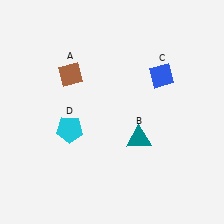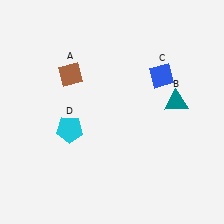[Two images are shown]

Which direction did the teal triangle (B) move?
The teal triangle (B) moved right.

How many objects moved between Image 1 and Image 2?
1 object moved between the two images.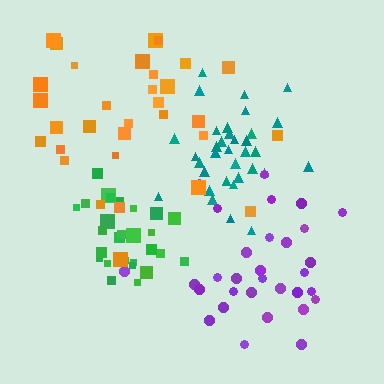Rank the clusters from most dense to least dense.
green, teal, purple, orange.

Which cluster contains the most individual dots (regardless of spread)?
Teal (35).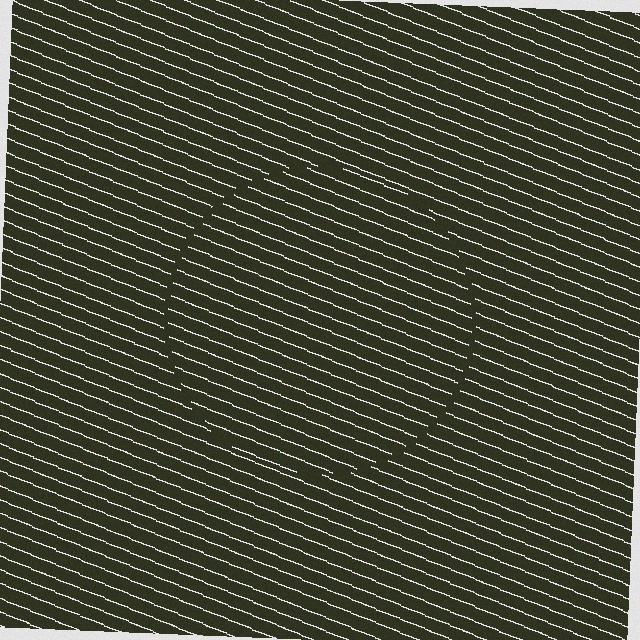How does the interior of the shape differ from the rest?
The interior of the shape contains the same grating, shifted by half a period — the contour is defined by the phase discontinuity where line-ends from the inner and outer gratings abut.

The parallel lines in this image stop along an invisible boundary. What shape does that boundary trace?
An illusory circle. The interior of the shape contains the same grating, shifted by half a period — the contour is defined by the phase discontinuity where line-ends from the inner and outer gratings abut.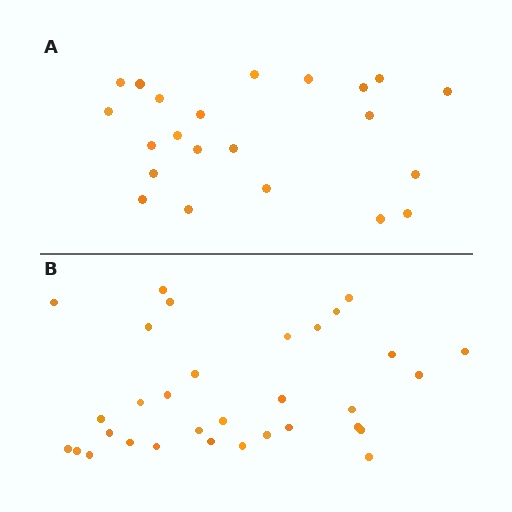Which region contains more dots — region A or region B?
Region B (the bottom region) has more dots.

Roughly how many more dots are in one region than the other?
Region B has roughly 10 or so more dots than region A.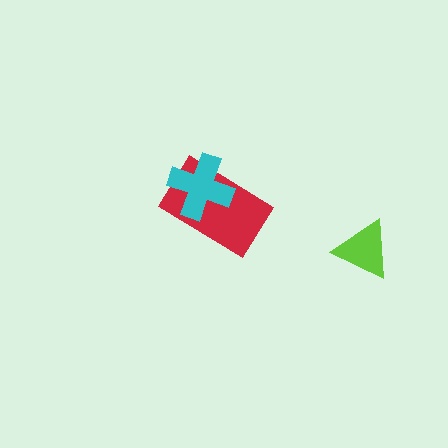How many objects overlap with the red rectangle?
1 object overlaps with the red rectangle.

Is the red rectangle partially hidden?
Yes, it is partially covered by another shape.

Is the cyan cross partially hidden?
No, no other shape covers it.